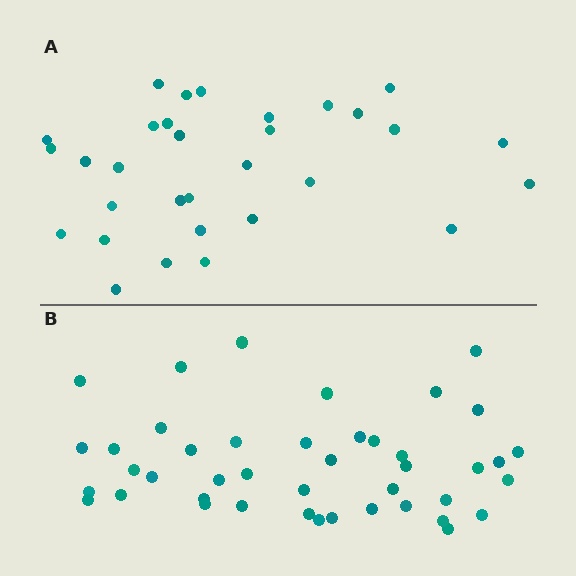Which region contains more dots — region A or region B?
Region B (the bottom region) has more dots.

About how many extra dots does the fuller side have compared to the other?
Region B has roughly 12 or so more dots than region A.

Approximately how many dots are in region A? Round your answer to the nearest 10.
About 30 dots. (The exact count is 31, which rounds to 30.)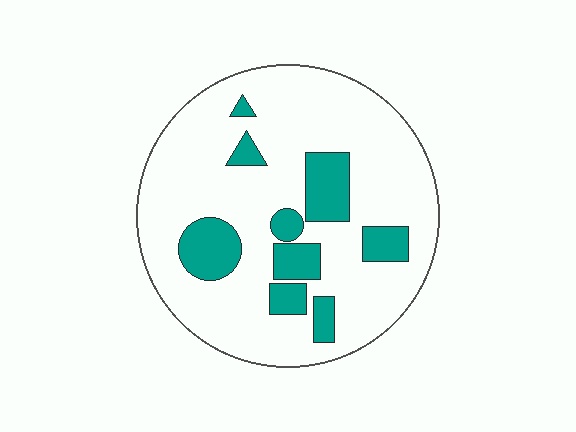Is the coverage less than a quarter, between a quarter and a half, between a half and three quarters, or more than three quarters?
Less than a quarter.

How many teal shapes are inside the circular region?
9.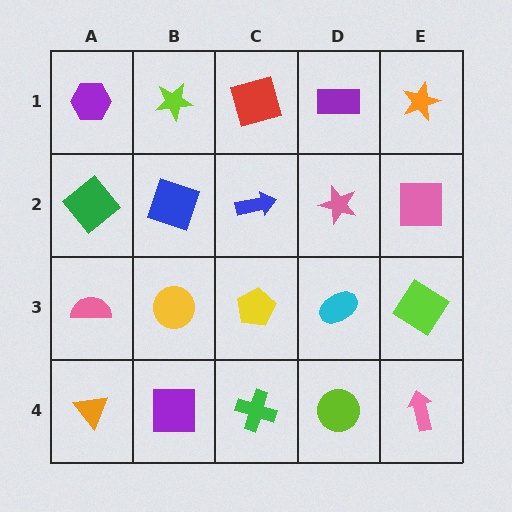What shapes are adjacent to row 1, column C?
A blue arrow (row 2, column C), a lime star (row 1, column B), a purple rectangle (row 1, column D).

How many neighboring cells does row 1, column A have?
2.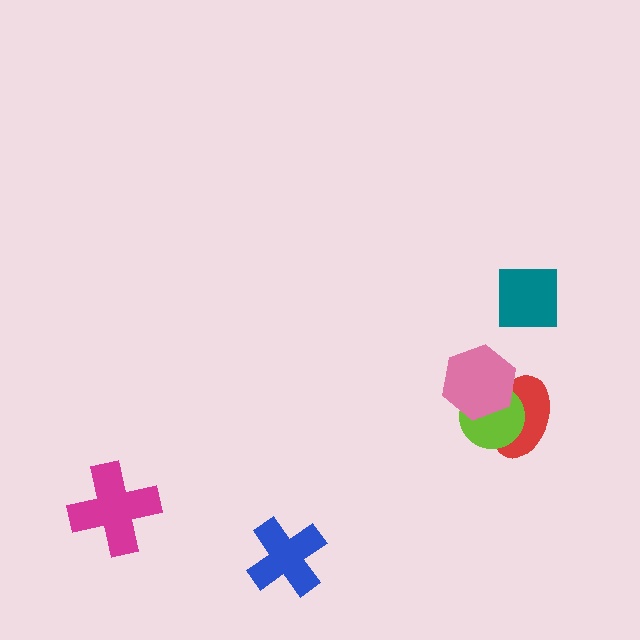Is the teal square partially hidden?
No, no other shape covers it.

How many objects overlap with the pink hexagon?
2 objects overlap with the pink hexagon.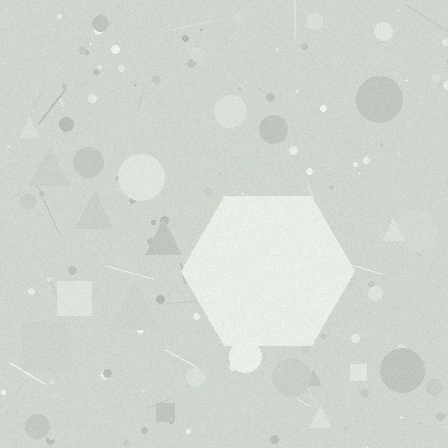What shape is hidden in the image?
A hexagon is hidden in the image.